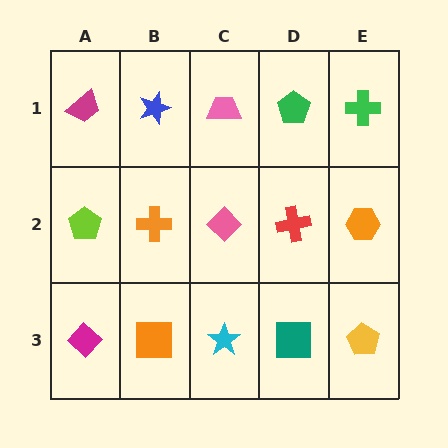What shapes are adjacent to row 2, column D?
A green pentagon (row 1, column D), a teal square (row 3, column D), a pink diamond (row 2, column C), an orange hexagon (row 2, column E).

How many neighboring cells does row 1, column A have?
2.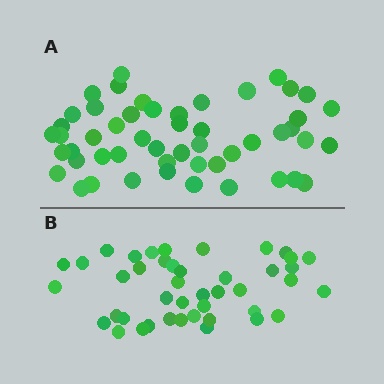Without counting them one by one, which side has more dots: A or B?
Region A (the top region) has more dots.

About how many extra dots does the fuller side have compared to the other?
Region A has roughly 8 or so more dots than region B.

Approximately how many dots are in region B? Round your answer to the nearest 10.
About 40 dots. (The exact count is 43, which rounds to 40.)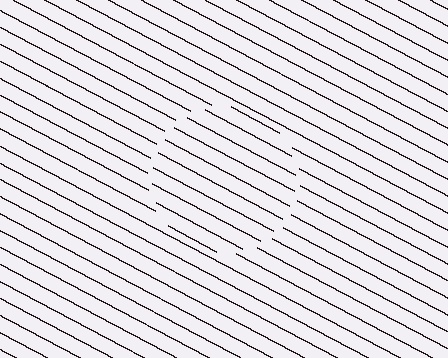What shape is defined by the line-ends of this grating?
An illusory circle. The interior of the shape contains the same grating, shifted by half a period — the contour is defined by the phase discontinuity where line-ends from the inner and outer gratings abut.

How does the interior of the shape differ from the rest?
The interior of the shape contains the same grating, shifted by half a period — the contour is defined by the phase discontinuity where line-ends from the inner and outer gratings abut.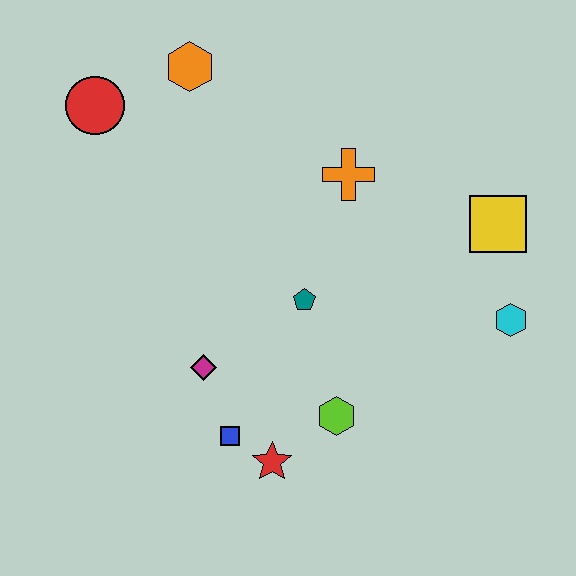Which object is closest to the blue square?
The red star is closest to the blue square.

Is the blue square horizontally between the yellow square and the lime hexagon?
No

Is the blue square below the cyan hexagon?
Yes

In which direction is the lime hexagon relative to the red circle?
The lime hexagon is below the red circle.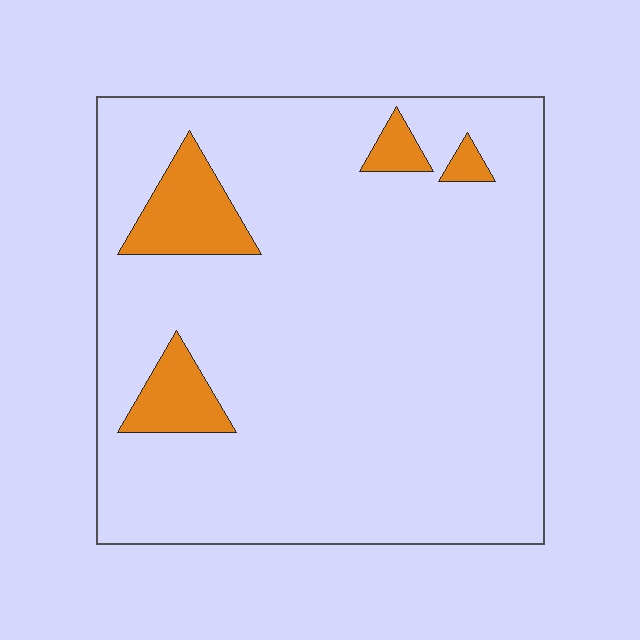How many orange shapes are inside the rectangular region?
4.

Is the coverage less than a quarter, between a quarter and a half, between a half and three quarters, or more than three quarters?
Less than a quarter.